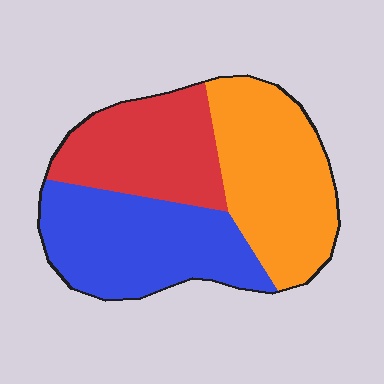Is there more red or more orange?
Orange.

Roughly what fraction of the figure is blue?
Blue takes up between a quarter and a half of the figure.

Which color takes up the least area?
Red, at roughly 30%.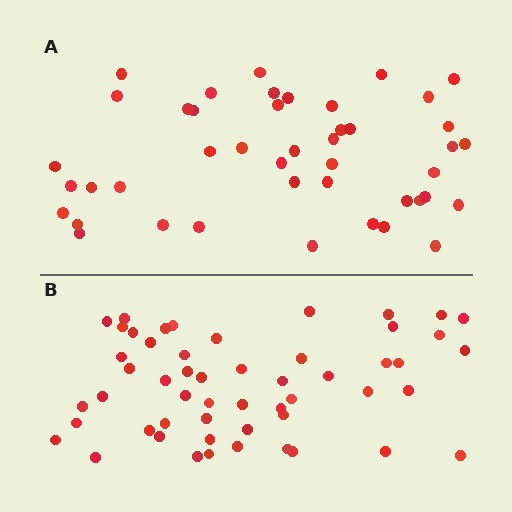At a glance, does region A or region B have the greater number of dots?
Region B (the bottom region) has more dots.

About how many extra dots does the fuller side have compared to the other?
Region B has roughly 8 or so more dots than region A.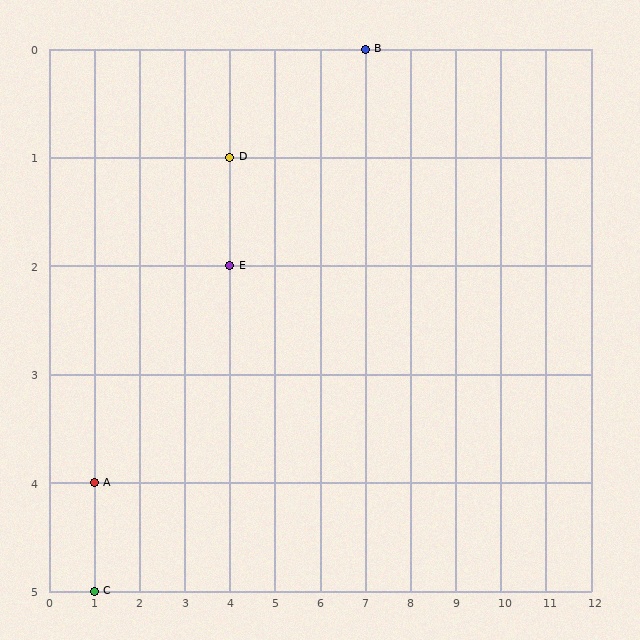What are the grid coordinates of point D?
Point D is at grid coordinates (4, 1).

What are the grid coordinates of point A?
Point A is at grid coordinates (1, 4).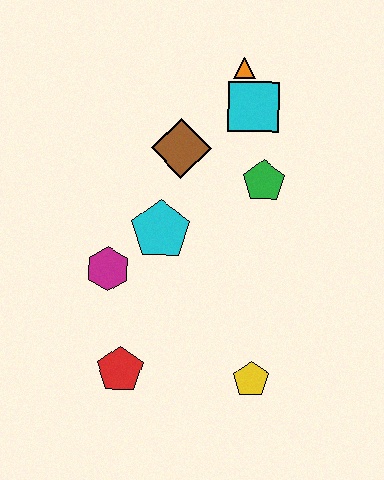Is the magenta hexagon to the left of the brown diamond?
Yes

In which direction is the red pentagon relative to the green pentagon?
The red pentagon is below the green pentagon.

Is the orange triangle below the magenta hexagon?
No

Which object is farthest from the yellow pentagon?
The orange triangle is farthest from the yellow pentagon.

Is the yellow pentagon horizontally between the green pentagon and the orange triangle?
Yes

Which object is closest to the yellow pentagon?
The red pentagon is closest to the yellow pentagon.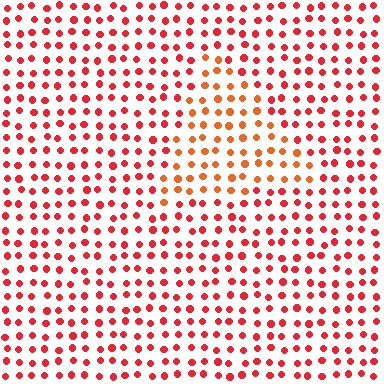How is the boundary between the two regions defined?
The boundary is defined purely by a slight shift in hue (about 25 degrees). Spacing, size, and orientation are identical on both sides.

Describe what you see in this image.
The image is filled with small red elements in a uniform arrangement. A triangle-shaped region is visible where the elements are tinted to a slightly different hue, forming a subtle color boundary.